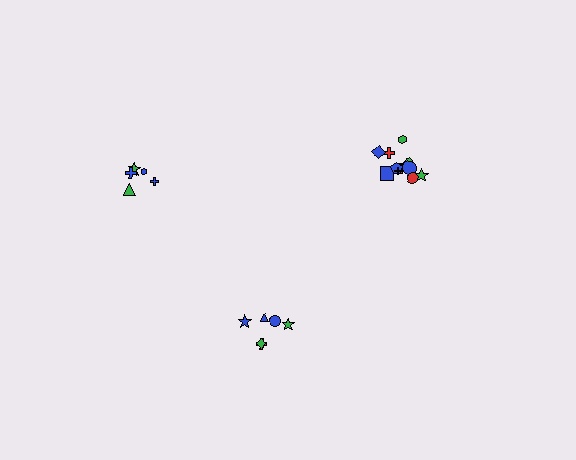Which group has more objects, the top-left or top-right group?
The top-right group.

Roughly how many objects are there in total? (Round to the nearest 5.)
Roughly 25 objects in total.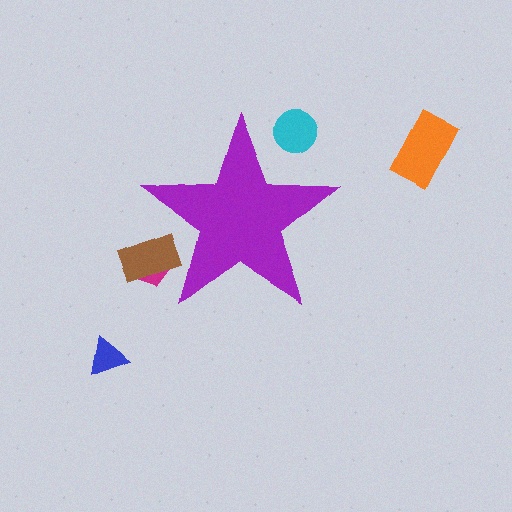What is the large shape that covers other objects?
A purple star.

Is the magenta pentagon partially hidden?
Yes, the magenta pentagon is partially hidden behind the purple star.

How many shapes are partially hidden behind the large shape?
3 shapes are partially hidden.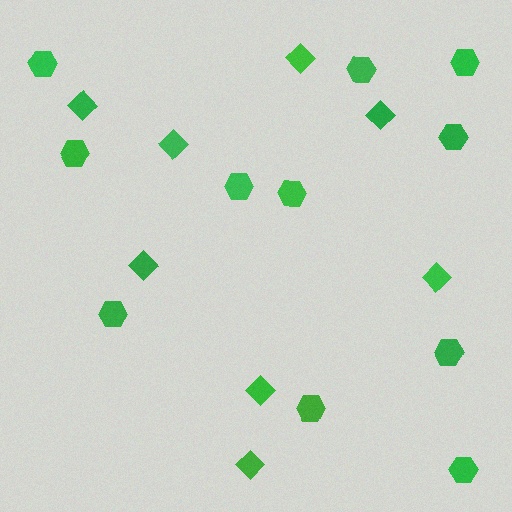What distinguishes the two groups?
There are 2 groups: one group of hexagons (11) and one group of diamonds (8).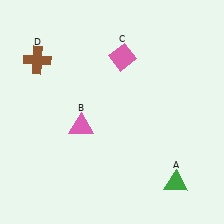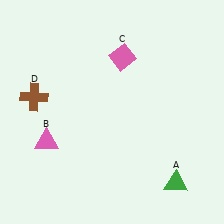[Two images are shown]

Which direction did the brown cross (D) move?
The brown cross (D) moved down.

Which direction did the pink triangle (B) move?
The pink triangle (B) moved left.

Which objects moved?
The objects that moved are: the pink triangle (B), the brown cross (D).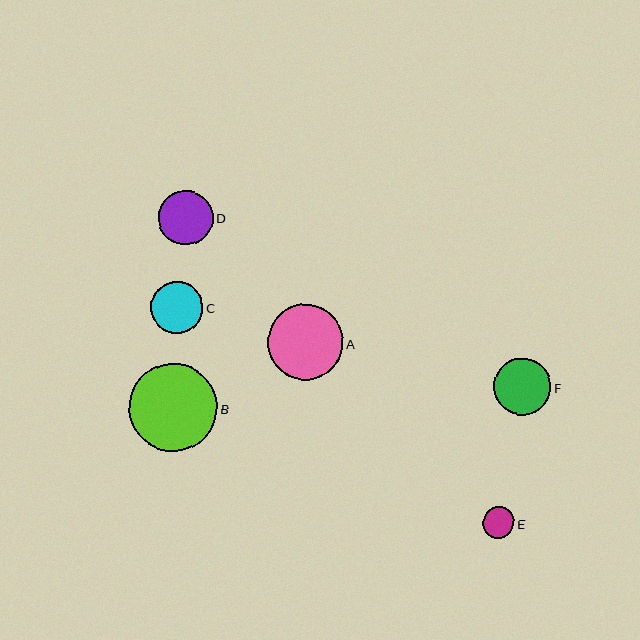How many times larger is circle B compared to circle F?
Circle B is approximately 1.5 times the size of circle F.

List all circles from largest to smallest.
From largest to smallest: B, A, F, D, C, E.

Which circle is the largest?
Circle B is the largest with a size of approximately 88 pixels.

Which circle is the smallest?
Circle E is the smallest with a size of approximately 32 pixels.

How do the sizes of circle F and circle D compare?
Circle F and circle D are approximately the same size.